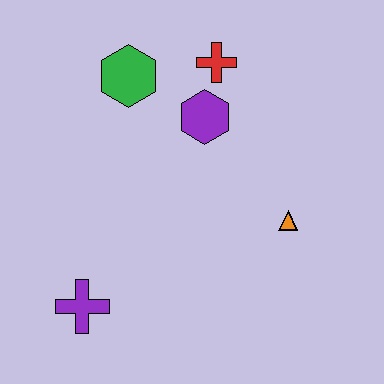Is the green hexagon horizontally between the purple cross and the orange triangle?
Yes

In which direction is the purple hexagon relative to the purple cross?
The purple hexagon is above the purple cross.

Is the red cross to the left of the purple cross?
No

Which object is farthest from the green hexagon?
The purple cross is farthest from the green hexagon.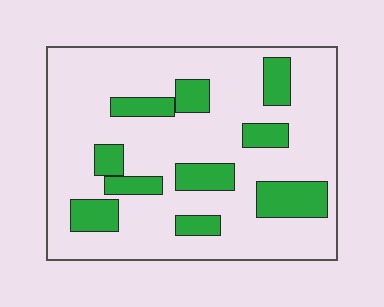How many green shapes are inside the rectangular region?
10.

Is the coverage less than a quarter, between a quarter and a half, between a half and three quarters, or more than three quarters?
Less than a quarter.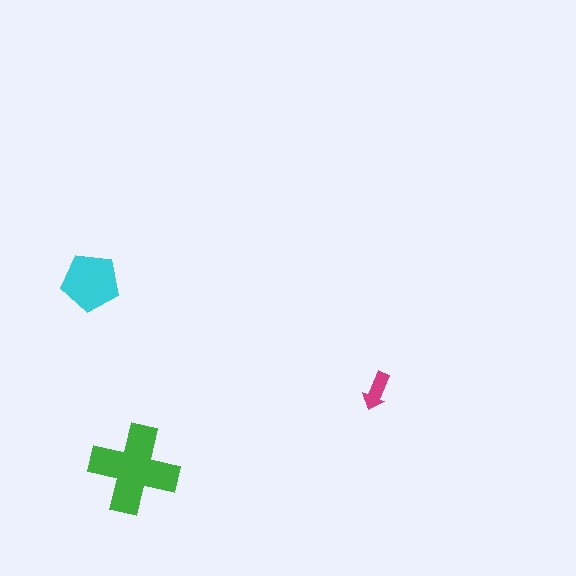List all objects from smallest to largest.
The magenta arrow, the cyan pentagon, the green cross.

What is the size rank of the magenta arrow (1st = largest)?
3rd.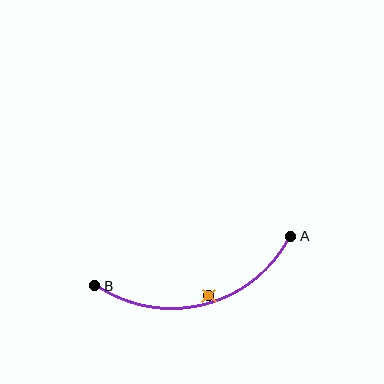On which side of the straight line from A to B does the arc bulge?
The arc bulges below the straight line connecting A and B.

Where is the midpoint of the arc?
The arc midpoint is the point on the curve farthest from the straight line joining A and B. It sits below that line.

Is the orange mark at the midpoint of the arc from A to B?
No — the orange mark does not lie on the arc at all. It sits slightly inside the curve.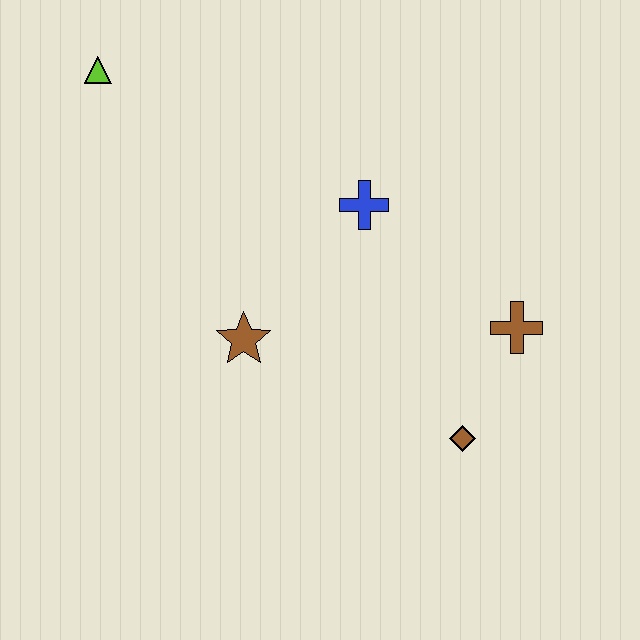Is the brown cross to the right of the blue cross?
Yes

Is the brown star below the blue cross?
Yes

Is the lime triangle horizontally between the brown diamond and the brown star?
No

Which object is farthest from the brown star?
The lime triangle is farthest from the brown star.